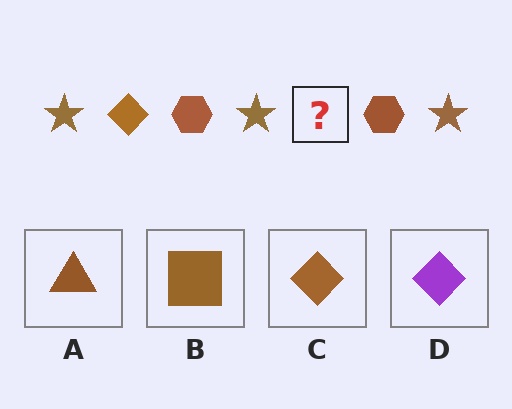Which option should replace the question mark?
Option C.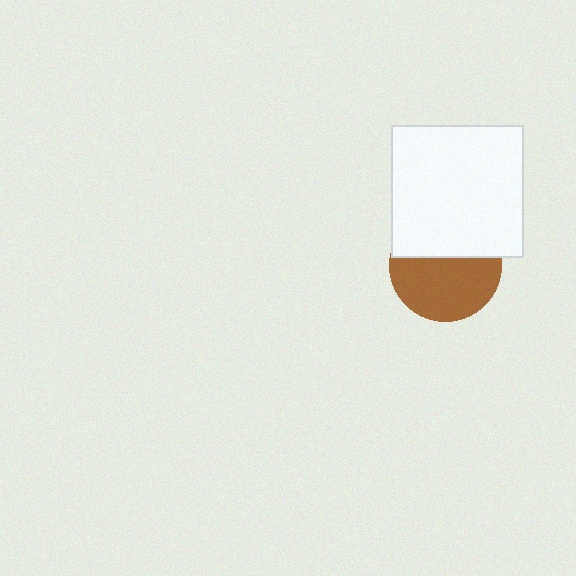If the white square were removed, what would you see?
You would see the complete brown circle.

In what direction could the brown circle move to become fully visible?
The brown circle could move down. That would shift it out from behind the white square entirely.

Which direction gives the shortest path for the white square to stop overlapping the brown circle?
Moving up gives the shortest separation.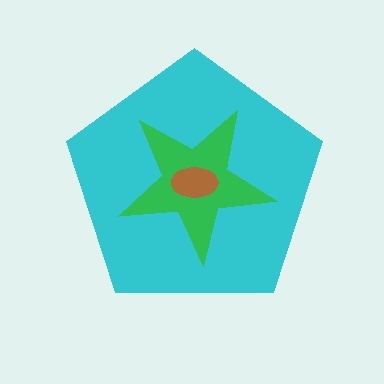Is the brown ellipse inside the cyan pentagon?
Yes.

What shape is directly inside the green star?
The brown ellipse.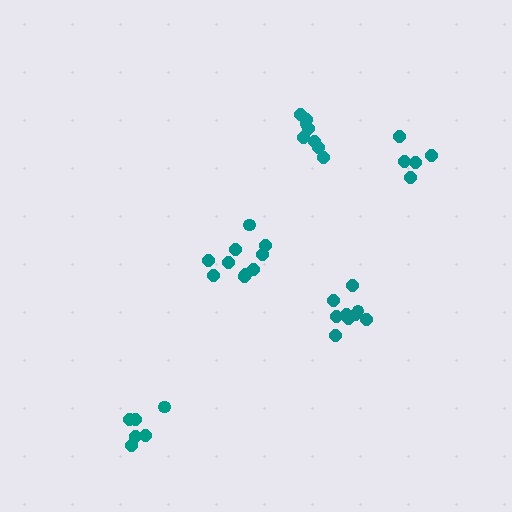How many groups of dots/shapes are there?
There are 5 groups.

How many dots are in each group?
Group 1: 6 dots, Group 2: 9 dots, Group 3: 8 dots, Group 4: 5 dots, Group 5: 10 dots (38 total).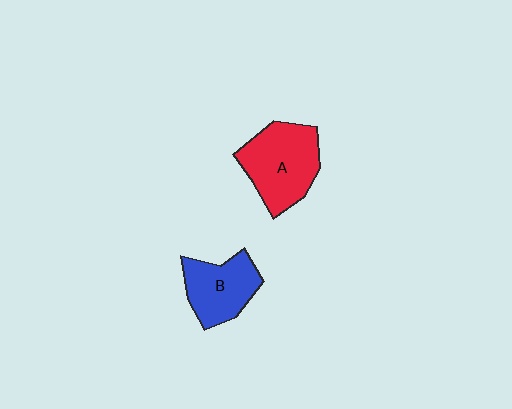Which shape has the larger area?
Shape A (red).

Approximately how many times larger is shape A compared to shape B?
Approximately 1.3 times.